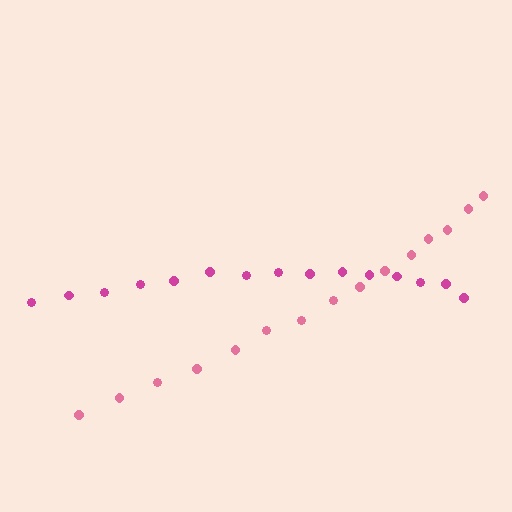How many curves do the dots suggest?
There are 2 distinct paths.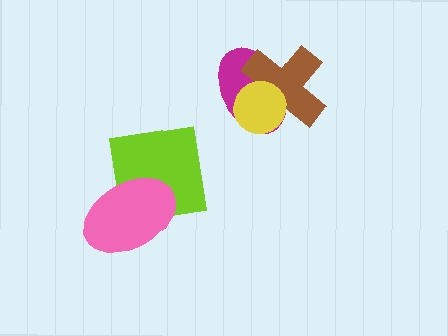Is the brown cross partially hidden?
Yes, it is partially covered by another shape.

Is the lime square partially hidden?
Yes, it is partially covered by another shape.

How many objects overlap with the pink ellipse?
1 object overlaps with the pink ellipse.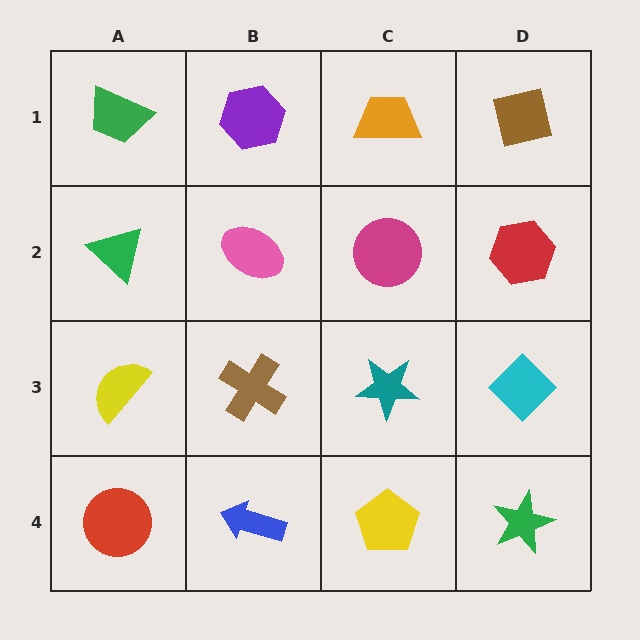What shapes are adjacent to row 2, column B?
A purple hexagon (row 1, column B), a brown cross (row 3, column B), a green triangle (row 2, column A), a magenta circle (row 2, column C).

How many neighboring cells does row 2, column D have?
3.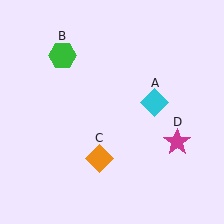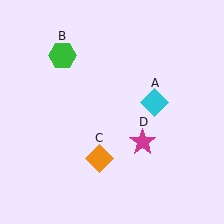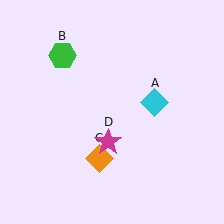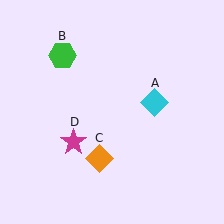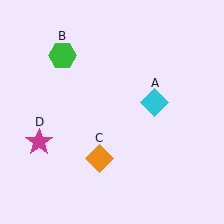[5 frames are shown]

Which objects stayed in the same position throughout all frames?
Cyan diamond (object A) and green hexagon (object B) and orange diamond (object C) remained stationary.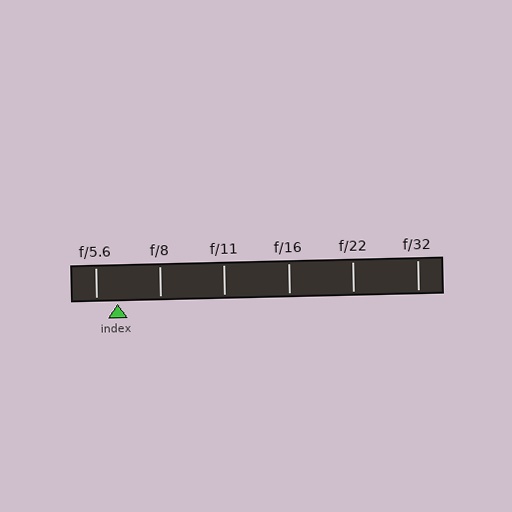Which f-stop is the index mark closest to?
The index mark is closest to f/5.6.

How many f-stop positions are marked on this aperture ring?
There are 6 f-stop positions marked.